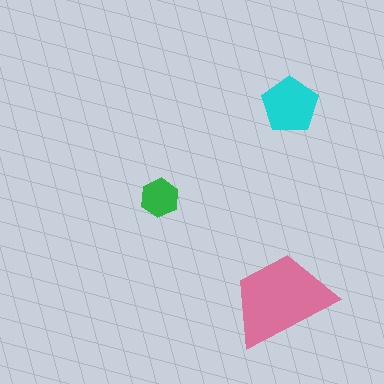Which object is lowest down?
The pink trapezoid is bottommost.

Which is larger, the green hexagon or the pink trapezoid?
The pink trapezoid.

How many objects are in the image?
There are 3 objects in the image.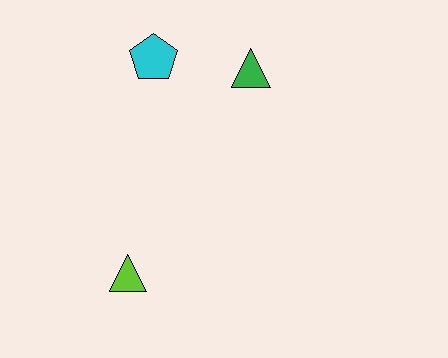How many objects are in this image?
There are 3 objects.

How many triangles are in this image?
There are 2 triangles.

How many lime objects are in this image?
There is 1 lime object.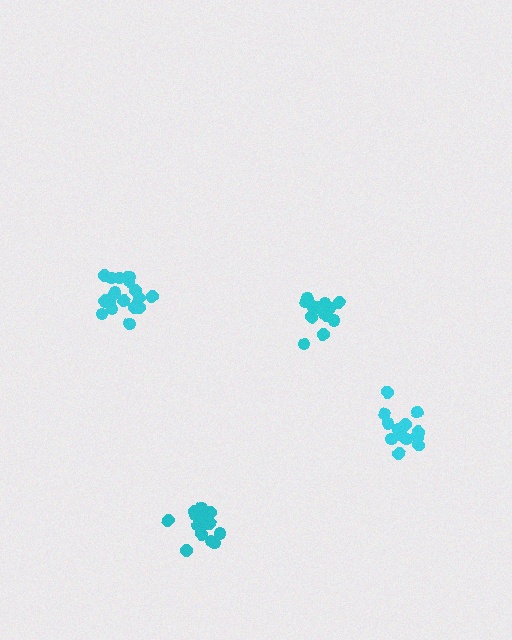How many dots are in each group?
Group 1: 15 dots, Group 2: 15 dots, Group 3: 19 dots, Group 4: 13 dots (62 total).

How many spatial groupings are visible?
There are 4 spatial groupings.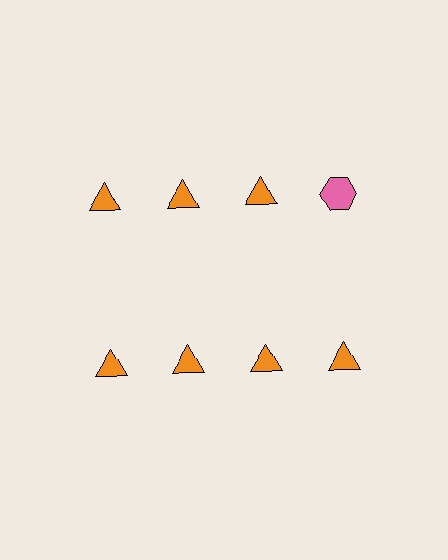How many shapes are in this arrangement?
There are 8 shapes arranged in a grid pattern.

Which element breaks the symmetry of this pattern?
The pink hexagon in the top row, second from right column breaks the symmetry. All other shapes are orange triangles.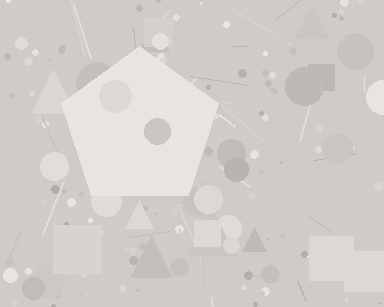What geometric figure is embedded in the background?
A pentagon is embedded in the background.